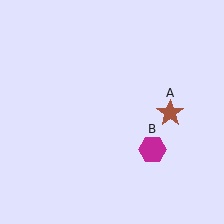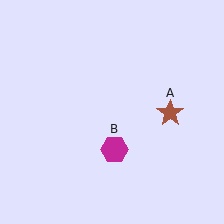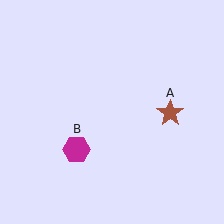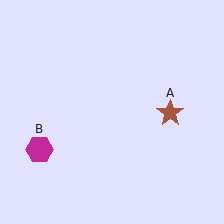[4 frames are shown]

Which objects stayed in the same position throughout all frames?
Brown star (object A) remained stationary.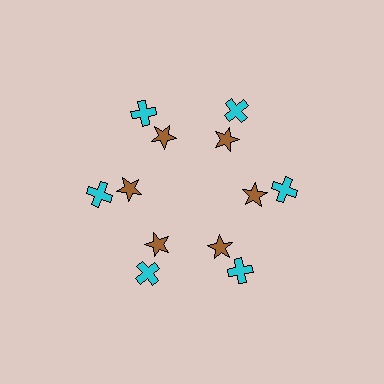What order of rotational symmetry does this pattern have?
This pattern has 6-fold rotational symmetry.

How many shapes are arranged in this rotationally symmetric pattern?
There are 12 shapes, arranged in 6 groups of 2.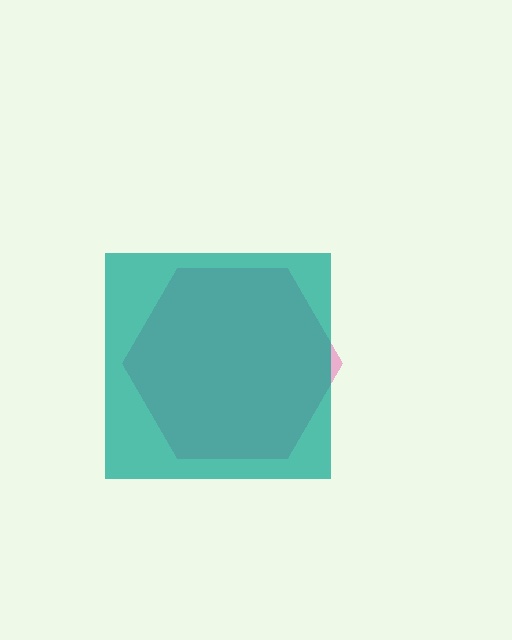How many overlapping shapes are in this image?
There are 2 overlapping shapes in the image.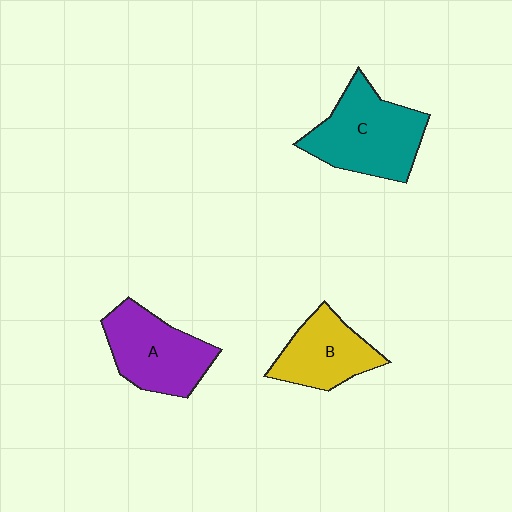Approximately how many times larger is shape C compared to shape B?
Approximately 1.4 times.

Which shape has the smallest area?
Shape B (yellow).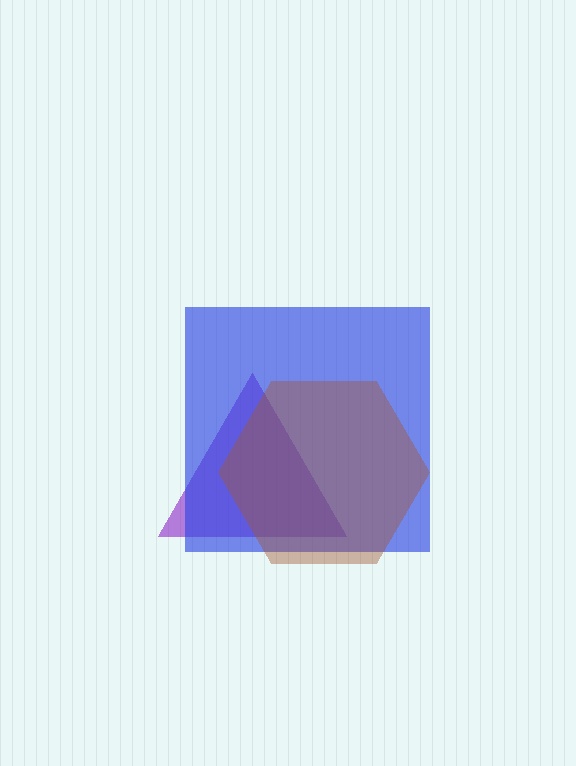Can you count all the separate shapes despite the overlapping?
Yes, there are 3 separate shapes.